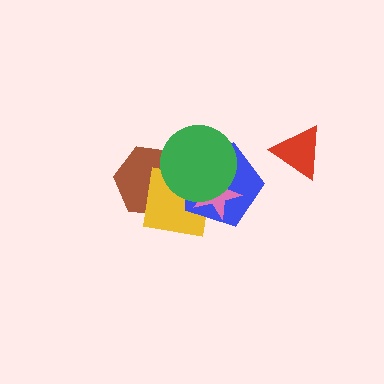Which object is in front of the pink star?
The green circle is in front of the pink star.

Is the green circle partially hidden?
No, no other shape covers it.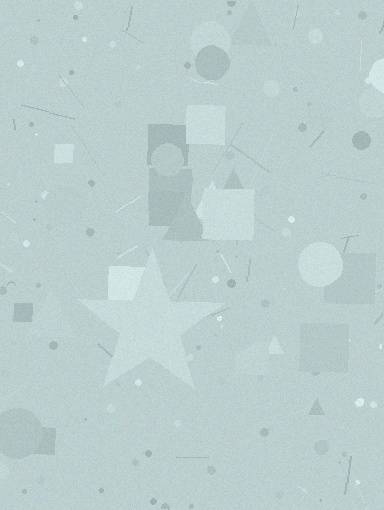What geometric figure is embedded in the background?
A star is embedded in the background.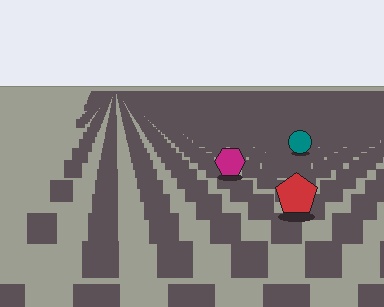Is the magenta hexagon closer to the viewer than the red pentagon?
No. The red pentagon is closer — you can tell from the texture gradient: the ground texture is coarser near it.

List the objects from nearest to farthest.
From nearest to farthest: the red pentagon, the magenta hexagon, the teal circle.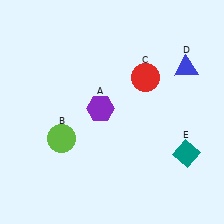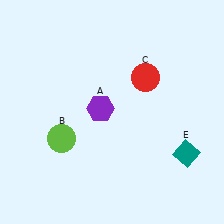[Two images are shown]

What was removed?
The blue triangle (D) was removed in Image 2.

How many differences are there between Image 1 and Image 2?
There is 1 difference between the two images.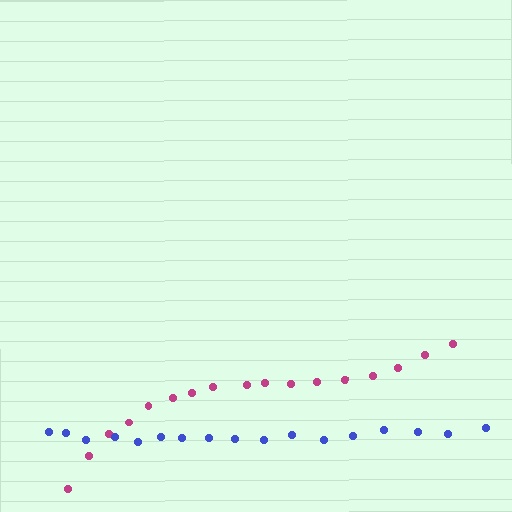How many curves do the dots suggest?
There are 2 distinct paths.